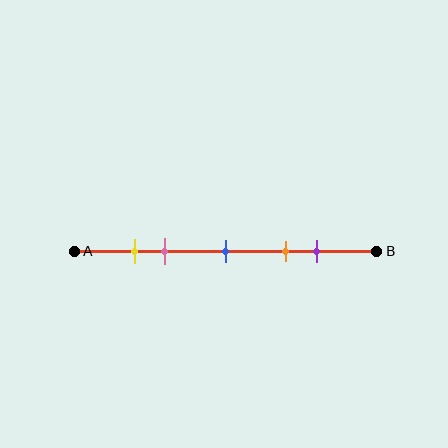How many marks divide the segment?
There are 5 marks dividing the segment.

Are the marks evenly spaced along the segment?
No, the marks are not evenly spaced.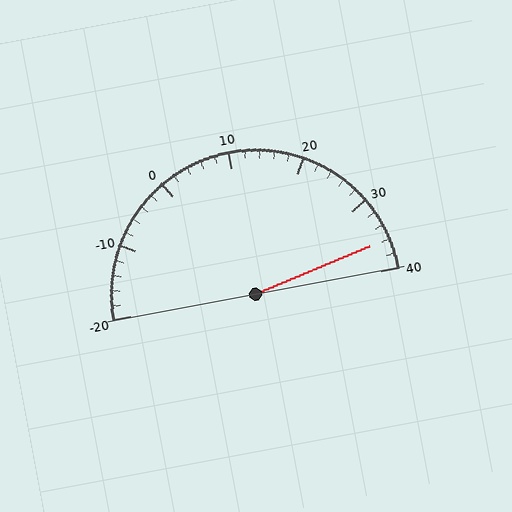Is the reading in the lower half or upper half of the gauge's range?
The reading is in the upper half of the range (-20 to 40).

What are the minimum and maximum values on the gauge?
The gauge ranges from -20 to 40.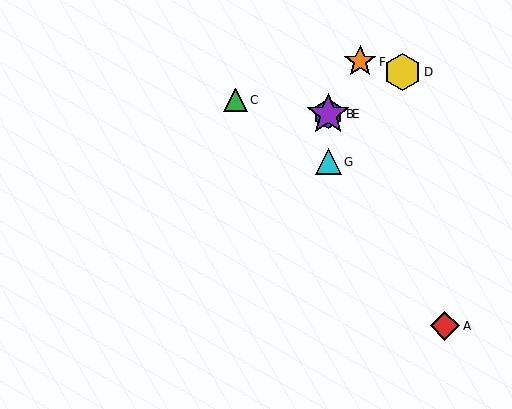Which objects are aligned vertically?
Objects B, E, G are aligned vertically.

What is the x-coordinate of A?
Object A is at x≈445.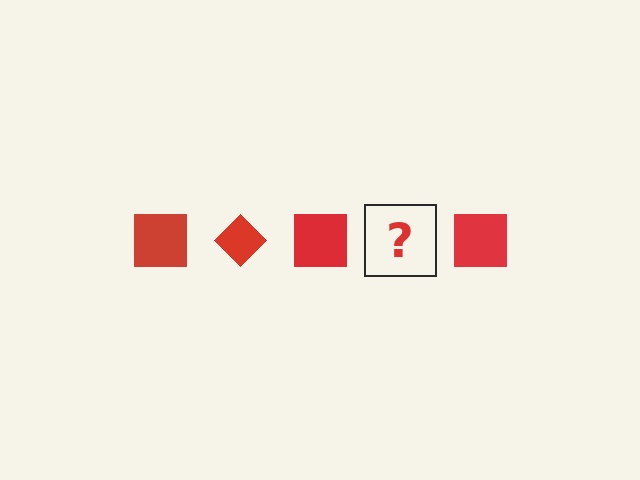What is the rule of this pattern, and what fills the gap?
The rule is that the pattern cycles through square, diamond shapes in red. The gap should be filled with a red diamond.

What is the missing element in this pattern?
The missing element is a red diamond.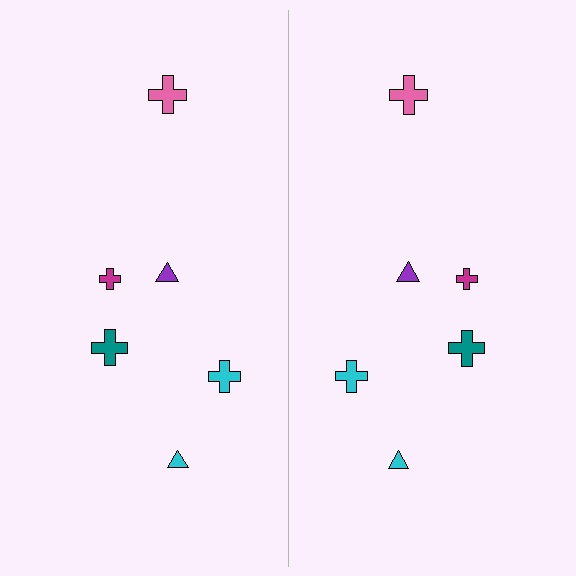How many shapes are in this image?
There are 12 shapes in this image.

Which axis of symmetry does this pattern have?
The pattern has a vertical axis of symmetry running through the center of the image.